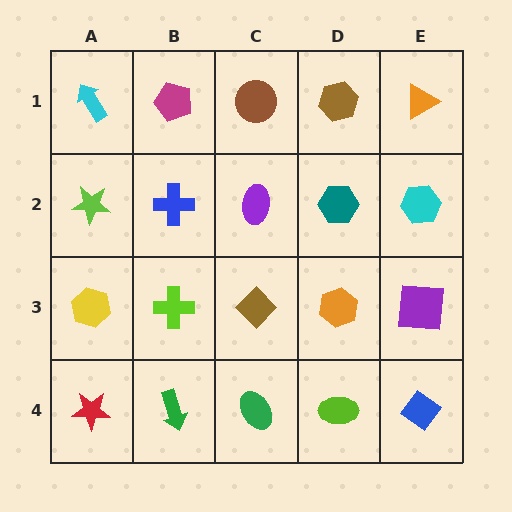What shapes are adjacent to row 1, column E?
A cyan hexagon (row 2, column E), a brown hexagon (row 1, column D).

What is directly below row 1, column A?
A lime star.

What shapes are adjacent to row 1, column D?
A teal hexagon (row 2, column D), a brown circle (row 1, column C), an orange triangle (row 1, column E).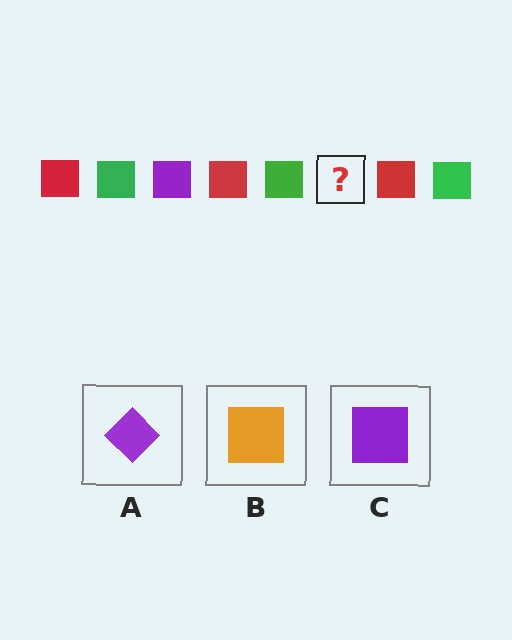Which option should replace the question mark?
Option C.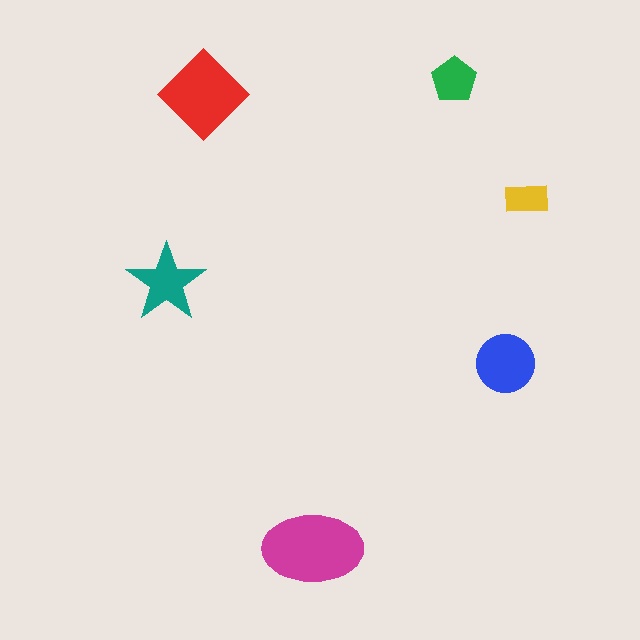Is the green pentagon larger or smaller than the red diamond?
Smaller.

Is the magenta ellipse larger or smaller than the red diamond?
Larger.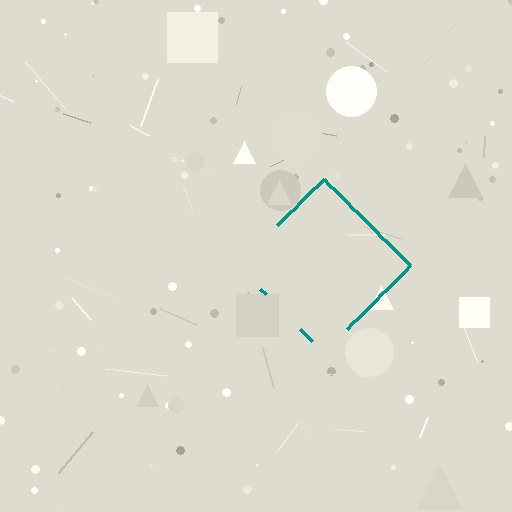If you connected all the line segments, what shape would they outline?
They would outline a diamond.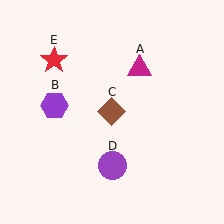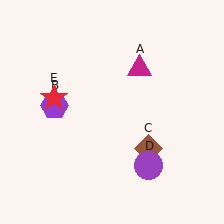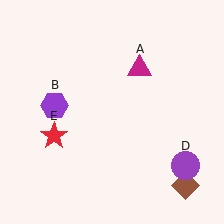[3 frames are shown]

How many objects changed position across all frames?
3 objects changed position: brown diamond (object C), purple circle (object D), red star (object E).